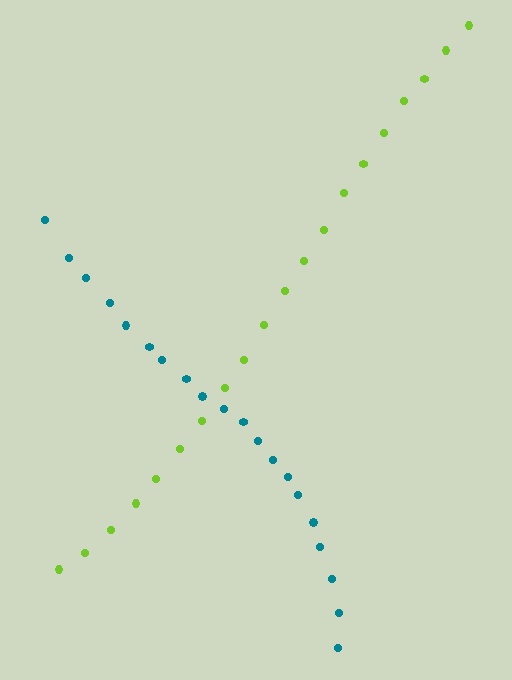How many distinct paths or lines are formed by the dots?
There are 2 distinct paths.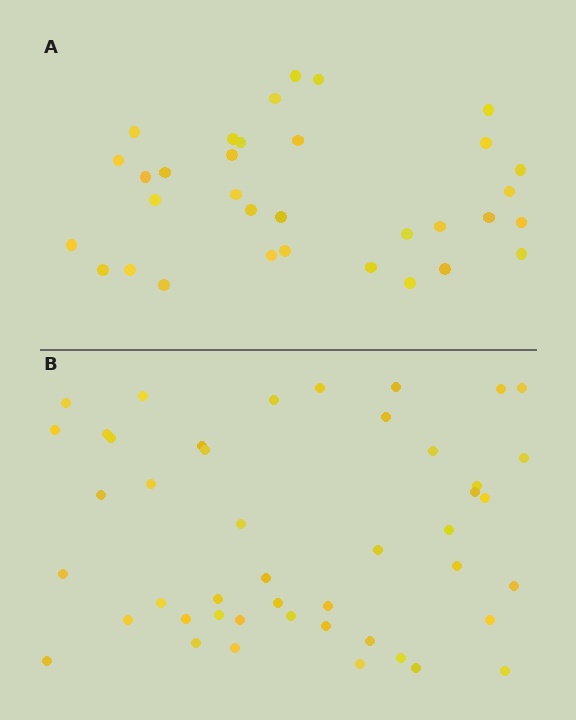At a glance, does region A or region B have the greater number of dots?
Region B (the bottom region) has more dots.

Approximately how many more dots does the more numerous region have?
Region B has approximately 15 more dots than region A.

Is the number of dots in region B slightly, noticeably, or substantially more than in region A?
Region B has noticeably more, but not dramatically so. The ratio is roughly 1.4 to 1.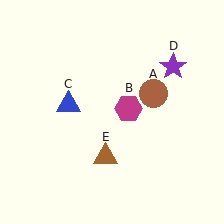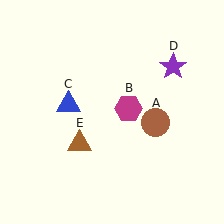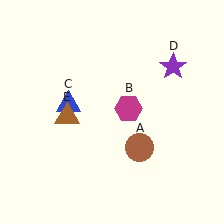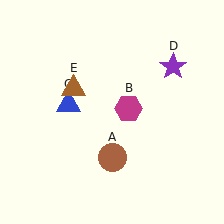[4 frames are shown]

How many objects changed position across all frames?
2 objects changed position: brown circle (object A), brown triangle (object E).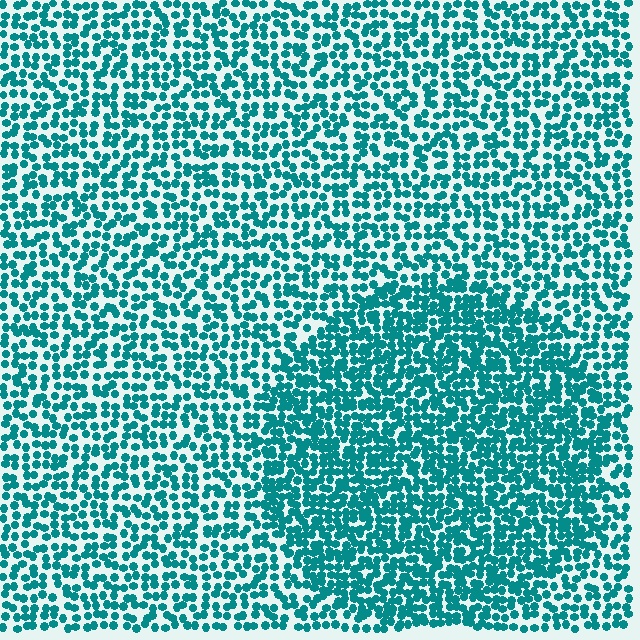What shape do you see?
I see a circle.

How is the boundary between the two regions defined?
The boundary is defined by a change in element density (approximately 1.6x ratio). All elements are the same color, size, and shape.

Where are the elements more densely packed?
The elements are more densely packed inside the circle boundary.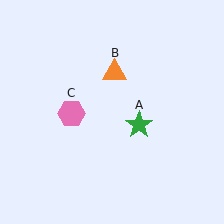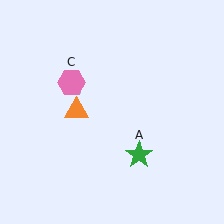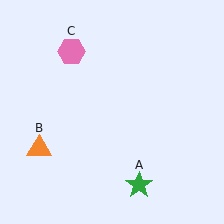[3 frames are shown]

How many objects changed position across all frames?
3 objects changed position: green star (object A), orange triangle (object B), pink hexagon (object C).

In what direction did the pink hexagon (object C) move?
The pink hexagon (object C) moved up.